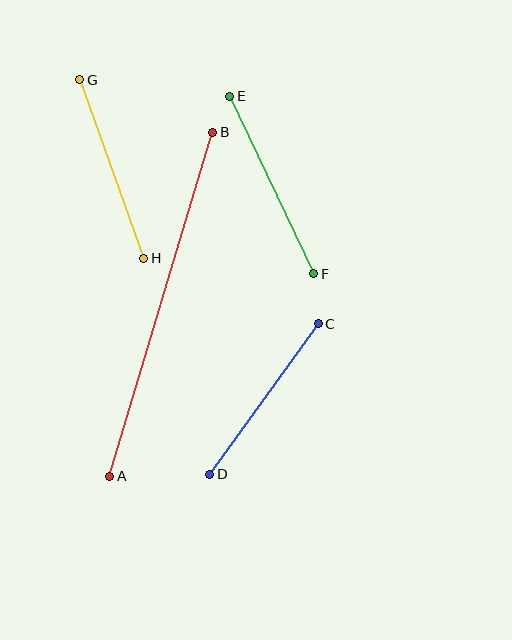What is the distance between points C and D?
The distance is approximately 185 pixels.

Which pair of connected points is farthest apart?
Points A and B are farthest apart.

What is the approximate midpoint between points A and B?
The midpoint is at approximately (161, 304) pixels.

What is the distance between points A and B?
The distance is approximately 359 pixels.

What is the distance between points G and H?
The distance is approximately 189 pixels.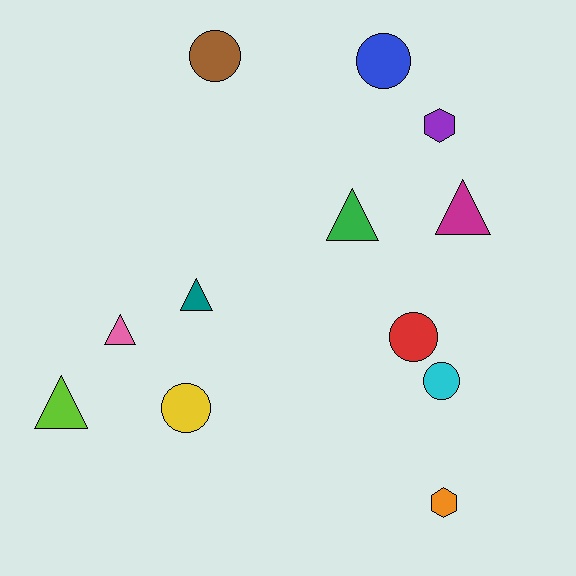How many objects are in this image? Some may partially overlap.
There are 12 objects.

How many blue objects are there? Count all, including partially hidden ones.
There is 1 blue object.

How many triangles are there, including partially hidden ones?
There are 5 triangles.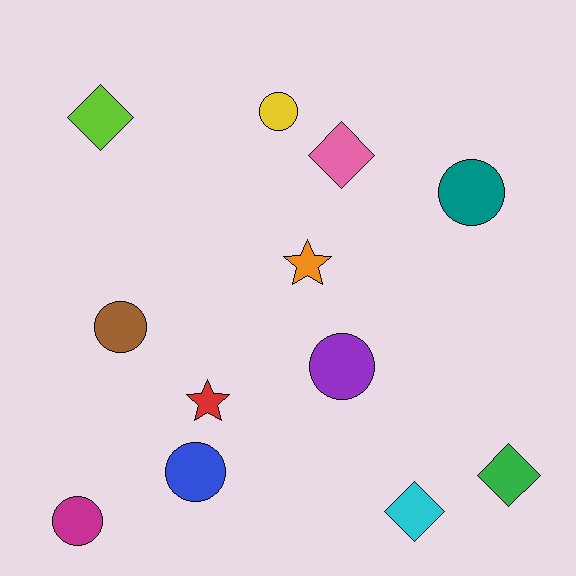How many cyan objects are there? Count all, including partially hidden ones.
There is 1 cyan object.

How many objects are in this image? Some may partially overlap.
There are 12 objects.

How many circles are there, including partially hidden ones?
There are 6 circles.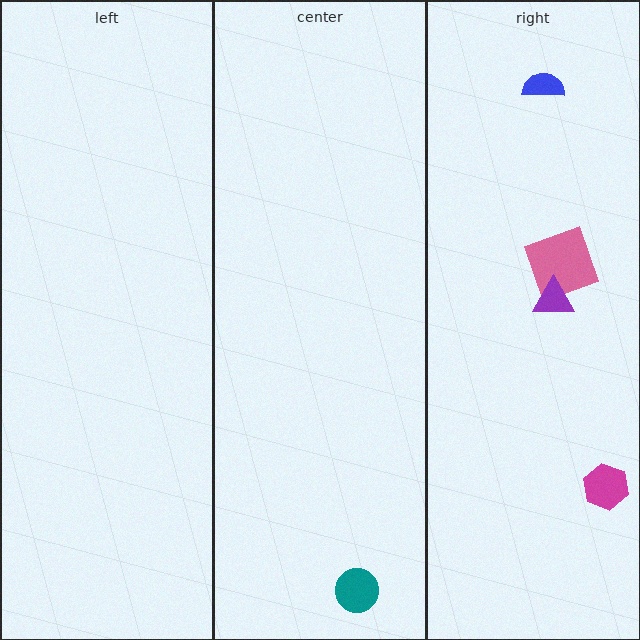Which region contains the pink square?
The right region.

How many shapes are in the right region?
4.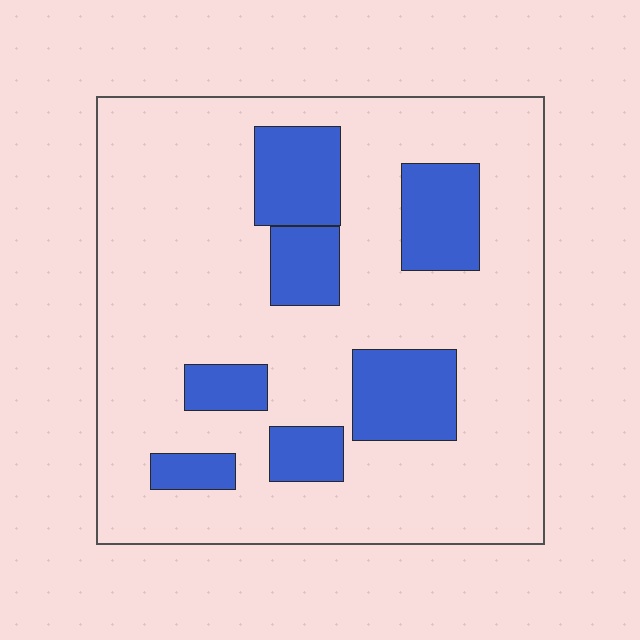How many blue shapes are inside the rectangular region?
7.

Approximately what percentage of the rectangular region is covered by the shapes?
Approximately 20%.